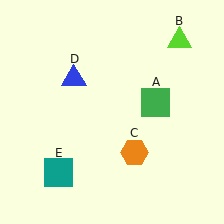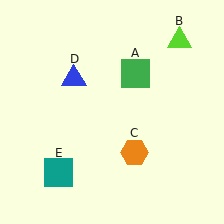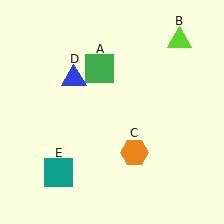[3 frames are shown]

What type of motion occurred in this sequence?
The green square (object A) rotated counterclockwise around the center of the scene.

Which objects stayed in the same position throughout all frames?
Lime triangle (object B) and orange hexagon (object C) and blue triangle (object D) and teal square (object E) remained stationary.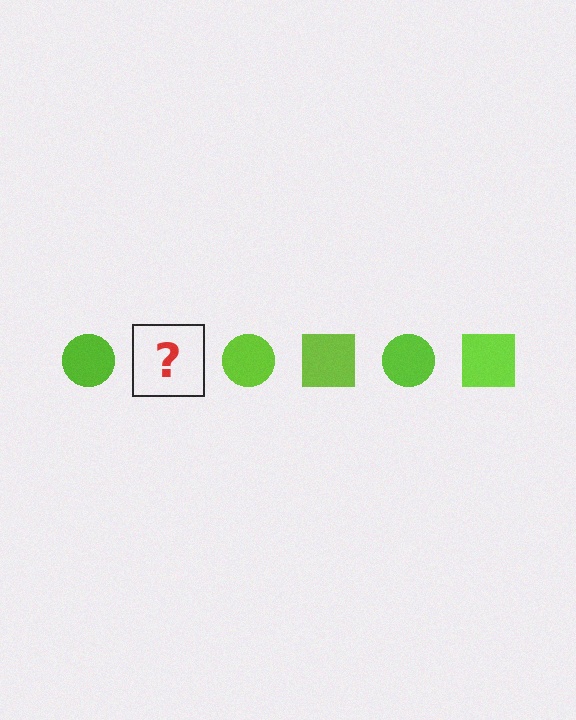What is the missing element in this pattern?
The missing element is a lime square.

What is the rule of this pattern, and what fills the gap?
The rule is that the pattern cycles through circle, square shapes in lime. The gap should be filled with a lime square.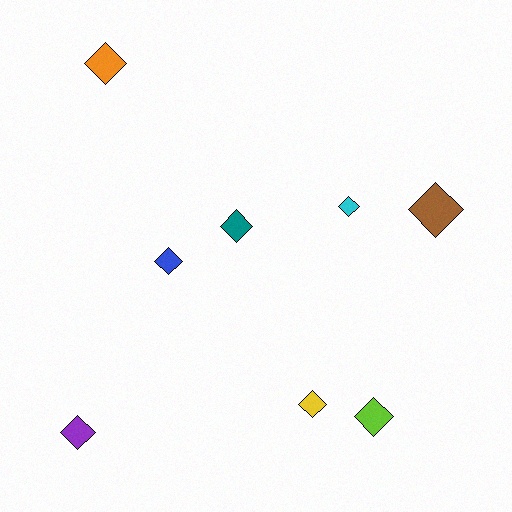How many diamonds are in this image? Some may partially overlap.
There are 8 diamonds.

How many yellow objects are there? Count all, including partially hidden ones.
There is 1 yellow object.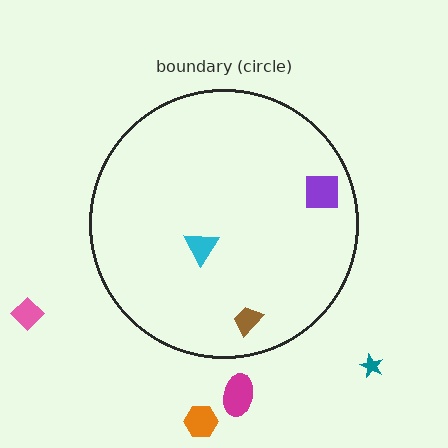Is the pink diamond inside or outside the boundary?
Outside.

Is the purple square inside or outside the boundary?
Inside.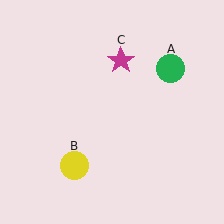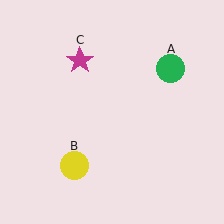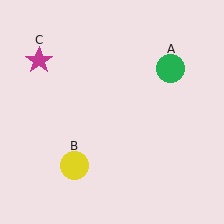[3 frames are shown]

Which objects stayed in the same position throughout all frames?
Green circle (object A) and yellow circle (object B) remained stationary.